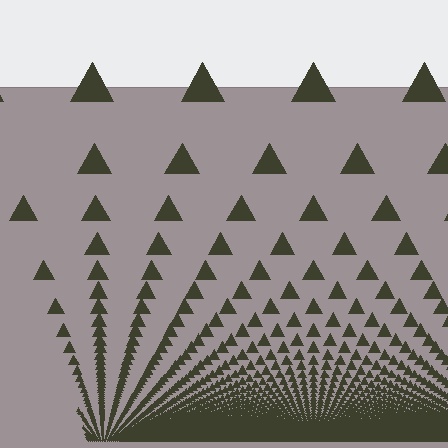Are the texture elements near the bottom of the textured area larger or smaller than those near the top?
Smaller. The gradient is inverted — elements near the bottom are smaller and denser.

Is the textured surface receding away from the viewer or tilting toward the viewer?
The surface appears to tilt toward the viewer. Texture elements get larger and sparser toward the top.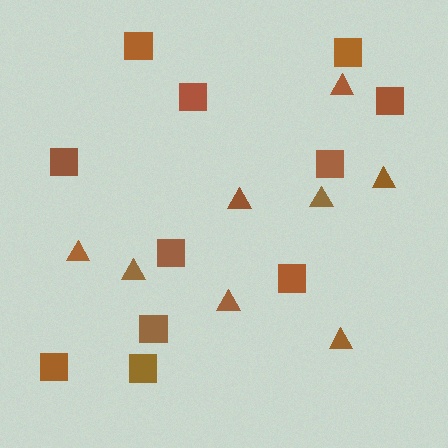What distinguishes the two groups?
There are 2 groups: one group of squares (11) and one group of triangles (8).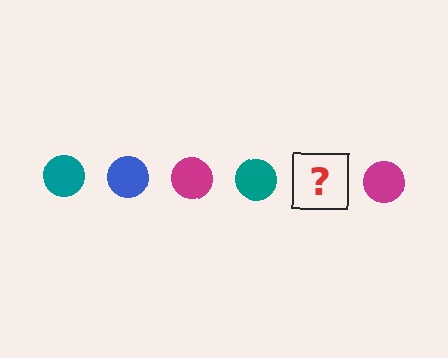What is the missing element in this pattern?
The missing element is a blue circle.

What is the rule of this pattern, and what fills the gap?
The rule is that the pattern cycles through teal, blue, magenta circles. The gap should be filled with a blue circle.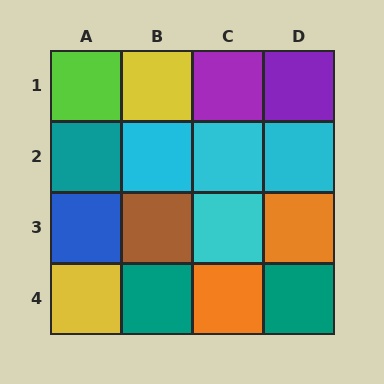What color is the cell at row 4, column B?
Teal.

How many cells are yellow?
2 cells are yellow.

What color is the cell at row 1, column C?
Purple.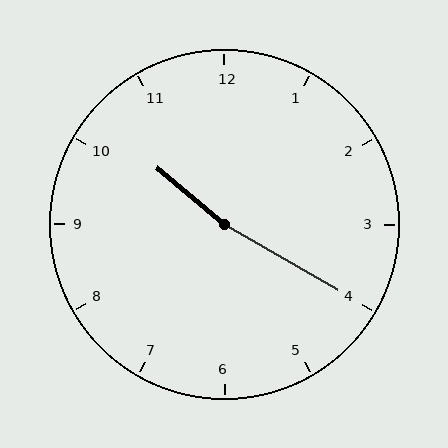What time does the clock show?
10:20.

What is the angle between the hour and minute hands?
Approximately 170 degrees.